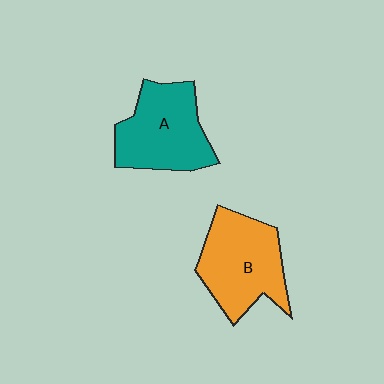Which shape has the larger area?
Shape B (orange).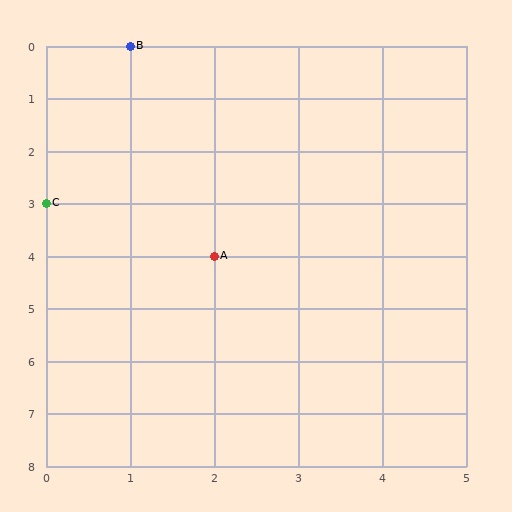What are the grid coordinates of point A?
Point A is at grid coordinates (2, 4).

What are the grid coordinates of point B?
Point B is at grid coordinates (1, 0).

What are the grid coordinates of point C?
Point C is at grid coordinates (0, 3).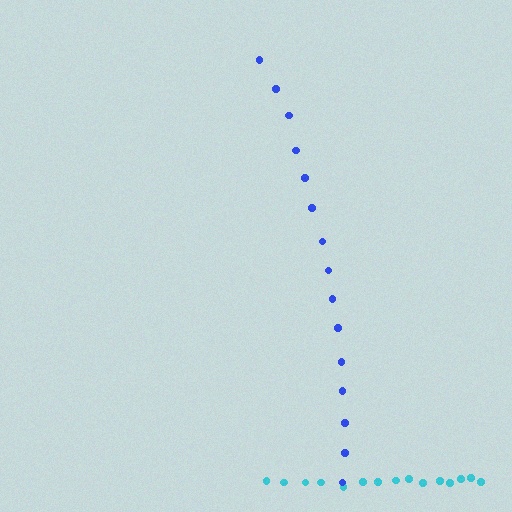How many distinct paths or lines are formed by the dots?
There are 2 distinct paths.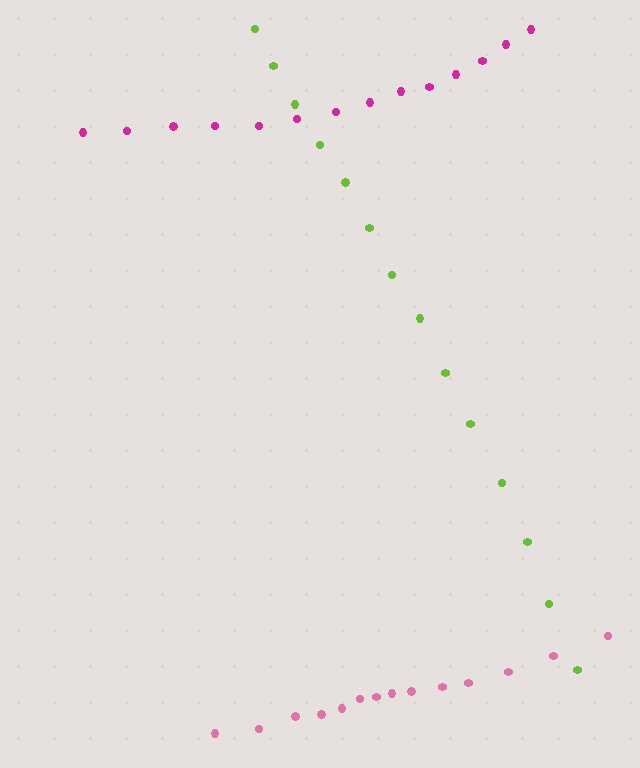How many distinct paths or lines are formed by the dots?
There are 3 distinct paths.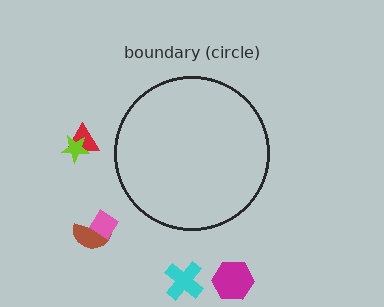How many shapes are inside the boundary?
0 inside, 6 outside.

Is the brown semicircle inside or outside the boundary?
Outside.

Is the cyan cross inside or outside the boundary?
Outside.